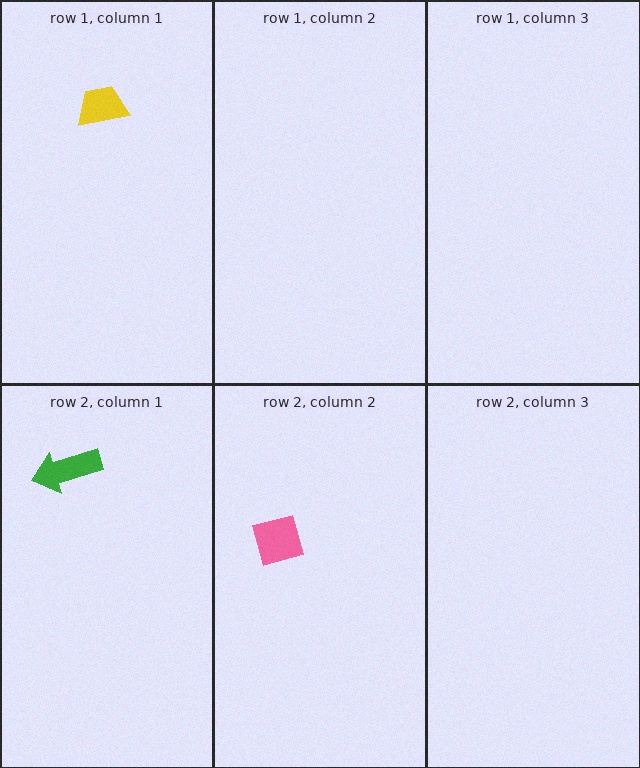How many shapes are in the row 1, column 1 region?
1.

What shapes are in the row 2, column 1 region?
The green arrow.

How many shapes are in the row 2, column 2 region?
1.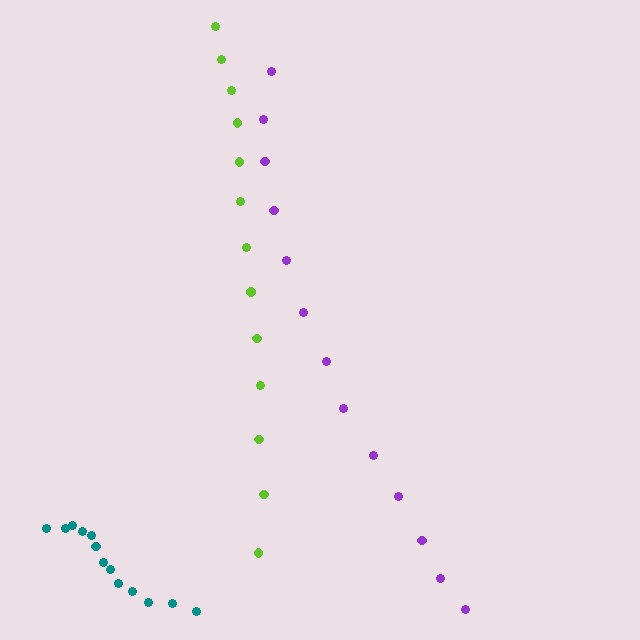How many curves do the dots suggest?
There are 3 distinct paths.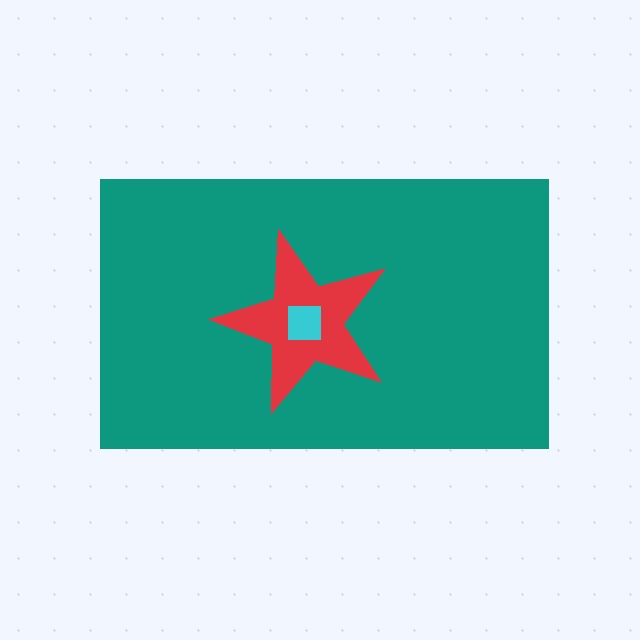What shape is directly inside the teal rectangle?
The red star.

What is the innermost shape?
The cyan square.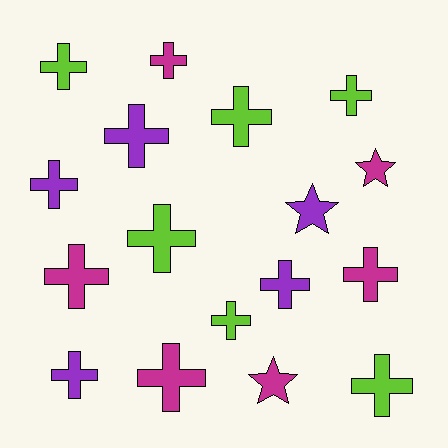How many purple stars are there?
There is 1 purple star.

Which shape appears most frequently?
Cross, with 14 objects.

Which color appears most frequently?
Lime, with 6 objects.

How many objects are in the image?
There are 17 objects.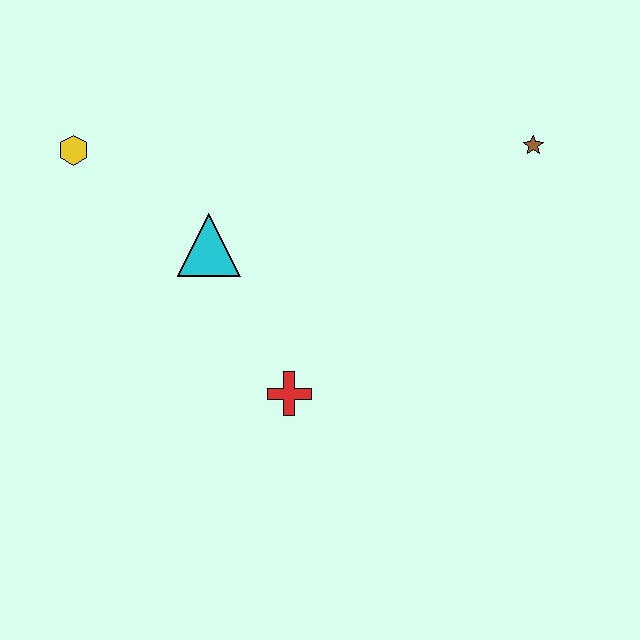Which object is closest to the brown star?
The cyan triangle is closest to the brown star.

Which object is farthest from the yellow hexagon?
The brown star is farthest from the yellow hexagon.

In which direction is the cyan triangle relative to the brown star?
The cyan triangle is to the left of the brown star.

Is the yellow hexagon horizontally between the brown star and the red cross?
No